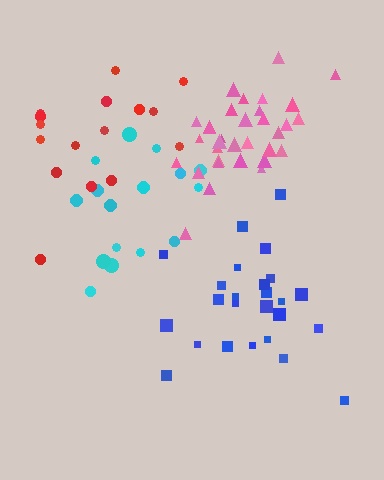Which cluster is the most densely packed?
Pink.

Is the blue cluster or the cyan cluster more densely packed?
Blue.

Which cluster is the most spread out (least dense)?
Red.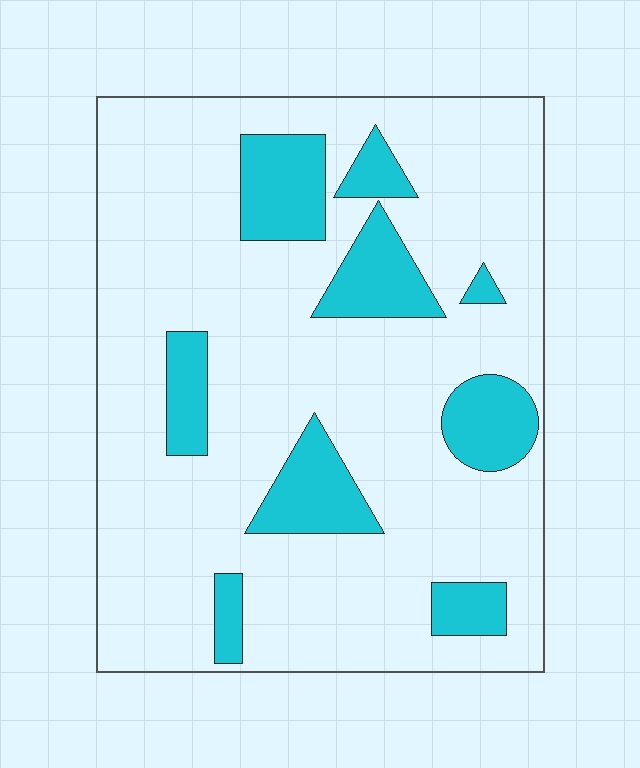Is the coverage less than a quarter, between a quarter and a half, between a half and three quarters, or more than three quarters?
Less than a quarter.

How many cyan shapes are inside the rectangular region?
9.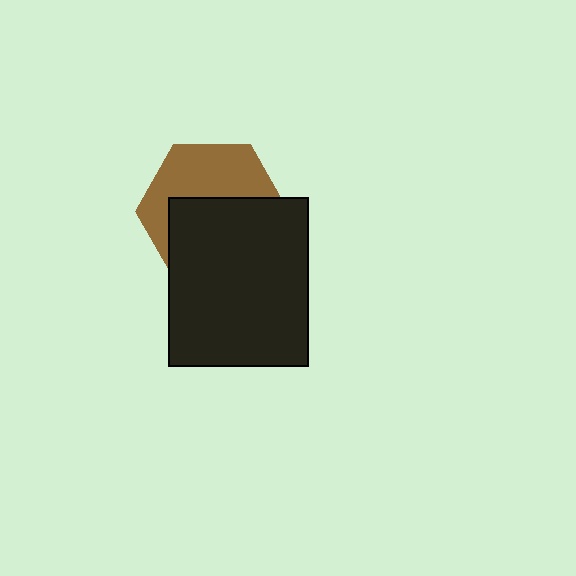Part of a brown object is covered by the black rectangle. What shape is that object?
It is a hexagon.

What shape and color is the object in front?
The object in front is a black rectangle.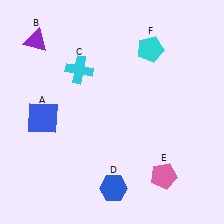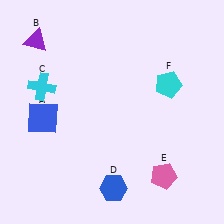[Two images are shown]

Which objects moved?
The objects that moved are: the cyan cross (C), the cyan pentagon (F).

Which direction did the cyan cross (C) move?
The cyan cross (C) moved left.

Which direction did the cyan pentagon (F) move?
The cyan pentagon (F) moved down.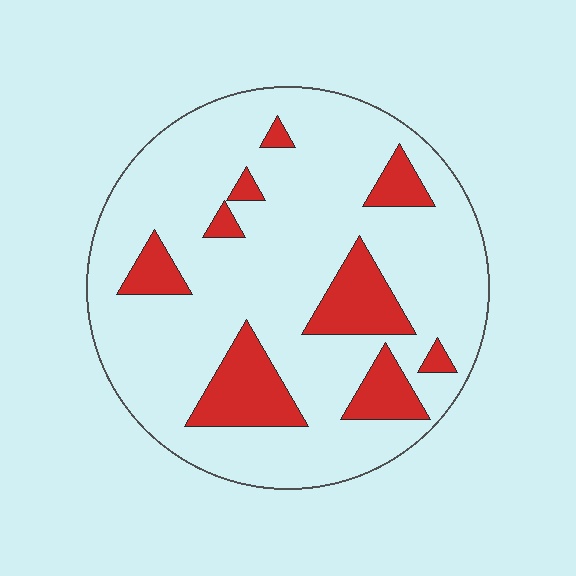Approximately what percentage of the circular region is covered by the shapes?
Approximately 20%.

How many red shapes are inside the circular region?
9.